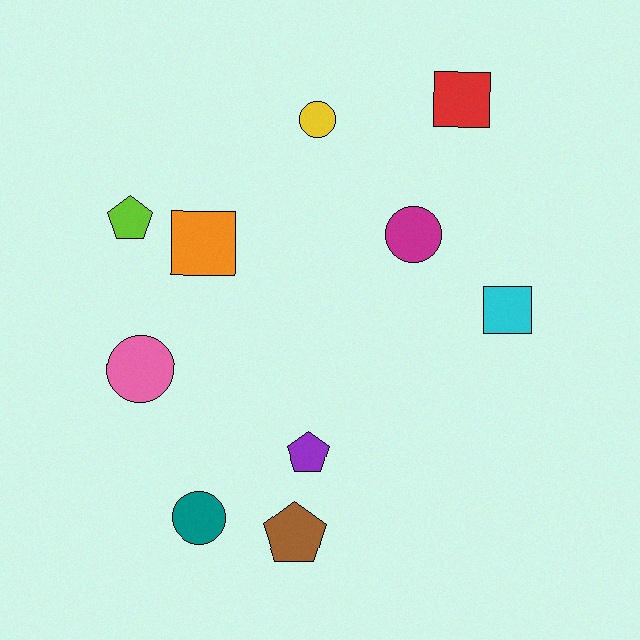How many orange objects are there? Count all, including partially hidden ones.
There is 1 orange object.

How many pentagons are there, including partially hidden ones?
There are 3 pentagons.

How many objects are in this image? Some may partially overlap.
There are 10 objects.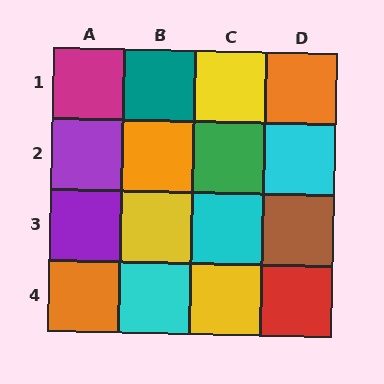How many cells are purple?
2 cells are purple.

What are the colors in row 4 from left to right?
Orange, cyan, yellow, red.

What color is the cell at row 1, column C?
Yellow.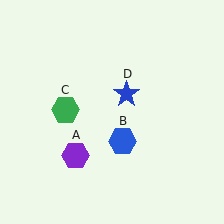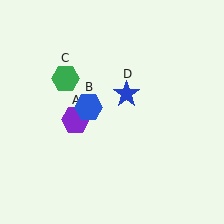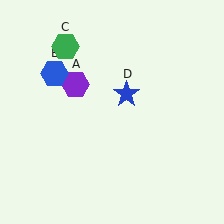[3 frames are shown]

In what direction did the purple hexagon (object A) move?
The purple hexagon (object A) moved up.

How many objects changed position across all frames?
3 objects changed position: purple hexagon (object A), blue hexagon (object B), green hexagon (object C).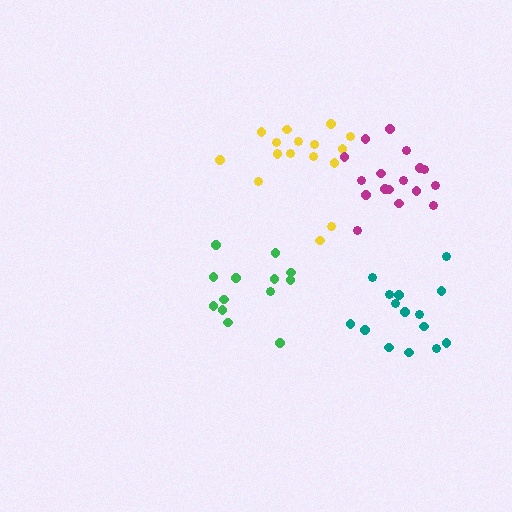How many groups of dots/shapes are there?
There are 4 groups.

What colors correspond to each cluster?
The clusters are colored: yellow, green, teal, magenta.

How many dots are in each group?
Group 1: 17 dots, Group 2: 13 dots, Group 3: 15 dots, Group 4: 17 dots (62 total).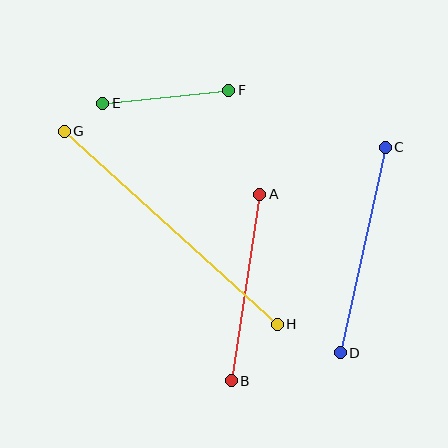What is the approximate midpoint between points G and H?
The midpoint is at approximately (171, 228) pixels.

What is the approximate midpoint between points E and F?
The midpoint is at approximately (166, 97) pixels.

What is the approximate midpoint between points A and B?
The midpoint is at approximately (246, 287) pixels.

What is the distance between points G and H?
The distance is approximately 287 pixels.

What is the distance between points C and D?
The distance is approximately 210 pixels.